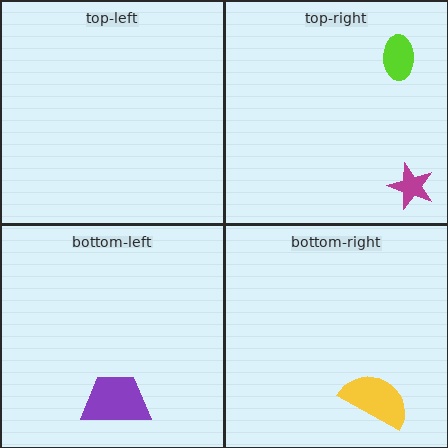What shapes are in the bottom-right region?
The yellow semicircle.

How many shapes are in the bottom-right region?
1.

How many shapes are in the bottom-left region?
1.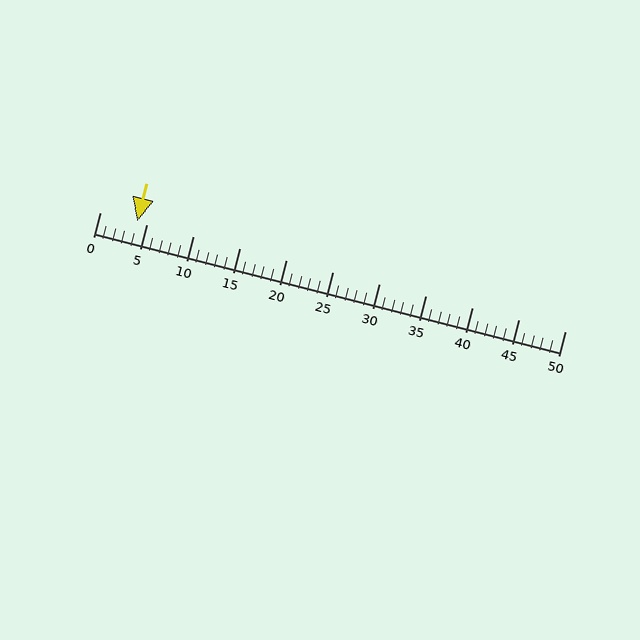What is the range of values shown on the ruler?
The ruler shows values from 0 to 50.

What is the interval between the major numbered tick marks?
The major tick marks are spaced 5 units apart.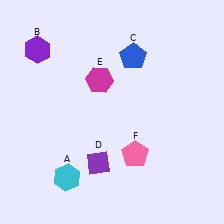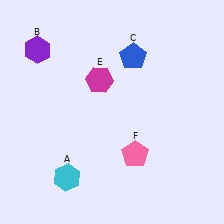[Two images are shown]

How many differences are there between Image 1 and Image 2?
There is 1 difference between the two images.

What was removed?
The purple diamond (D) was removed in Image 2.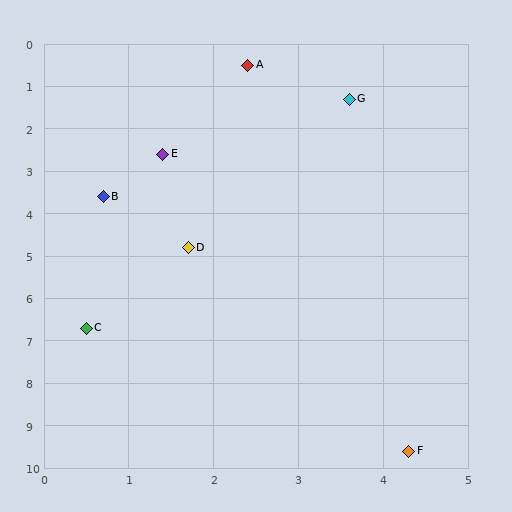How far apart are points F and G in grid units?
Points F and G are about 8.3 grid units apart.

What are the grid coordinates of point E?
Point E is at approximately (1.4, 2.6).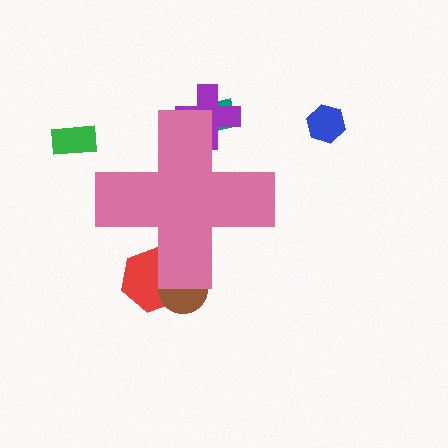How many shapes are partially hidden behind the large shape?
4 shapes are partially hidden.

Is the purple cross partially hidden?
Yes, the purple cross is partially hidden behind the pink cross.